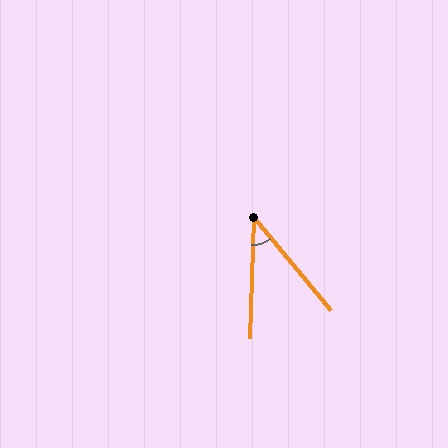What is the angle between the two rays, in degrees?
Approximately 42 degrees.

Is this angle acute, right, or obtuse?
It is acute.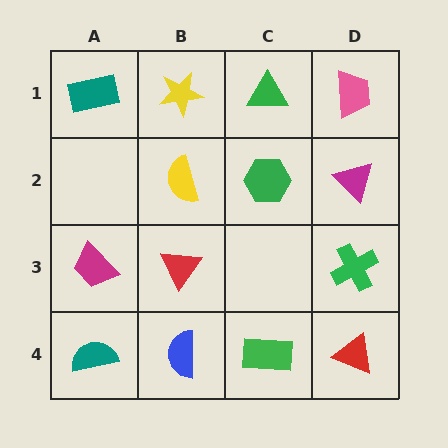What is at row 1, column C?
A green triangle.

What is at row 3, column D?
A green cross.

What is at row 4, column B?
A blue semicircle.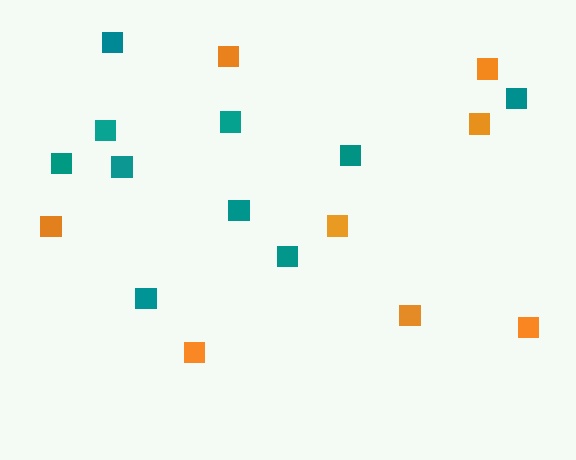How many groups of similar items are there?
There are 2 groups: one group of orange squares (8) and one group of teal squares (10).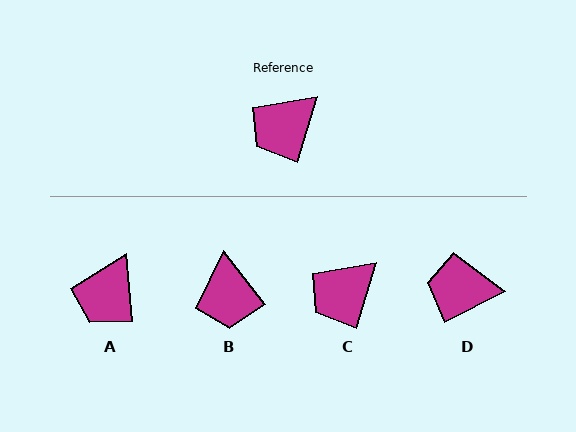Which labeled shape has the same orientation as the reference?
C.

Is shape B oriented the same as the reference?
No, it is off by about 54 degrees.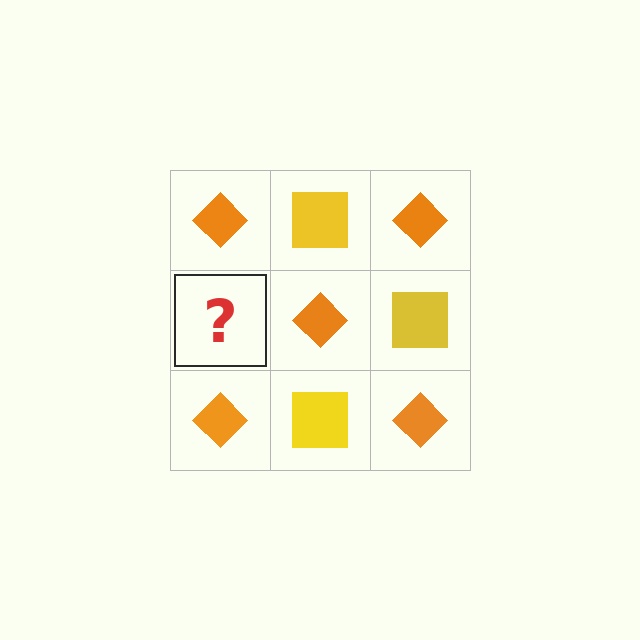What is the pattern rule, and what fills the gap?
The rule is that it alternates orange diamond and yellow square in a checkerboard pattern. The gap should be filled with a yellow square.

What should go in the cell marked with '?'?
The missing cell should contain a yellow square.